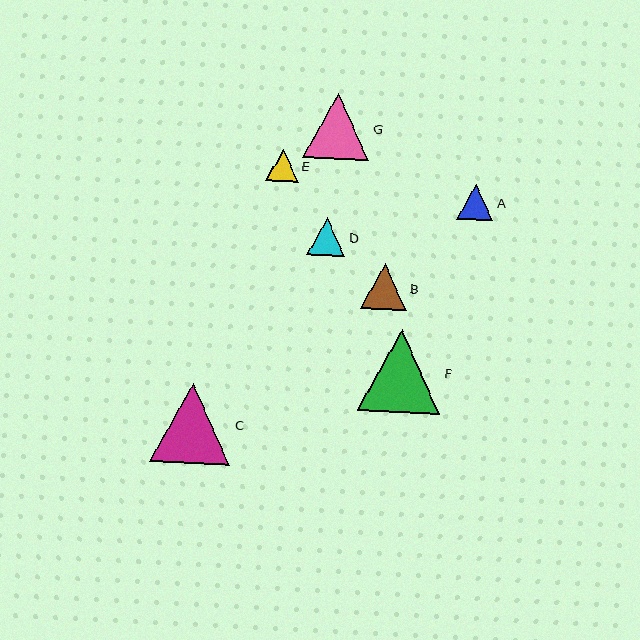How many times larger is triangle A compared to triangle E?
Triangle A is approximately 1.1 times the size of triangle E.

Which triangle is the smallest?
Triangle E is the smallest with a size of approximately 32 pixels.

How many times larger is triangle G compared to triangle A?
Triangle G is approximately 1.8 times the size of triangle A.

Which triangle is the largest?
Triangle F is the largest with a size of approximately 83 pixels.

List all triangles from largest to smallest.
From largest to smallest: F, C, G, B, D, A, E.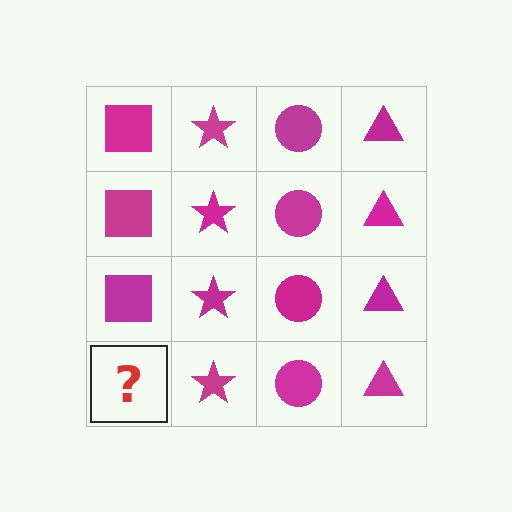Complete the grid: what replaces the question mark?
The question mark should be replaced with a magenta square.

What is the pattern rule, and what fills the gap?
The rule is that each column has a consistent shape. The gap should be filled with a magenta square.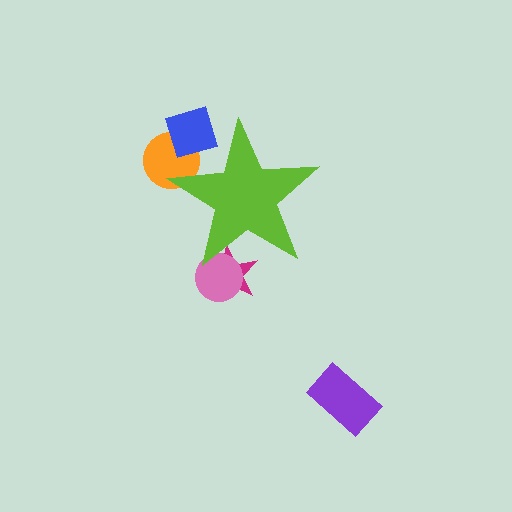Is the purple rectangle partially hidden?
No, the purple rectangle is fully visible.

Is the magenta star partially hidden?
Yes, the magenta star is partially hidden behind the lime star.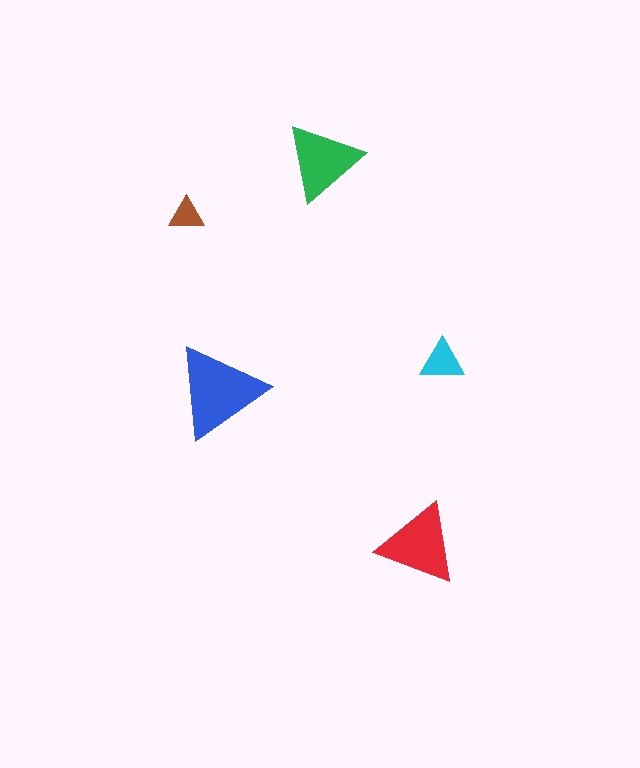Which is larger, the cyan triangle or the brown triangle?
The cyan one.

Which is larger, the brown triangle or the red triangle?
The red one.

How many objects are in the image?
There are 5 objects in the image.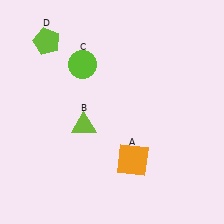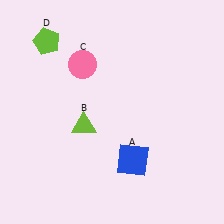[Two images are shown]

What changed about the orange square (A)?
In Image 1, A is orange. In Image 2, it changed to blue.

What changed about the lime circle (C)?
In Image 1, C is lime. In Image 2, it changed to pink.